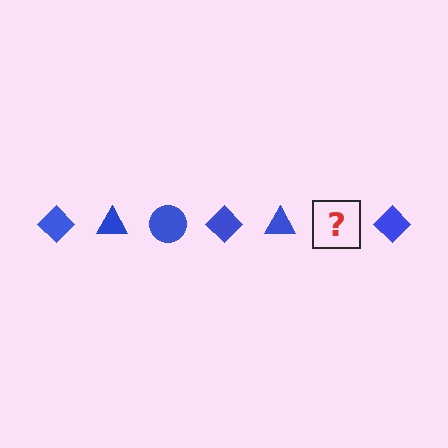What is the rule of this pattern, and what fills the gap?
The rule is that the pattern cycles through diamond, triangle, circle shapes in blue. The gap should be filled with a blue circle.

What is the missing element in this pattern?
The missing element is a blue circle.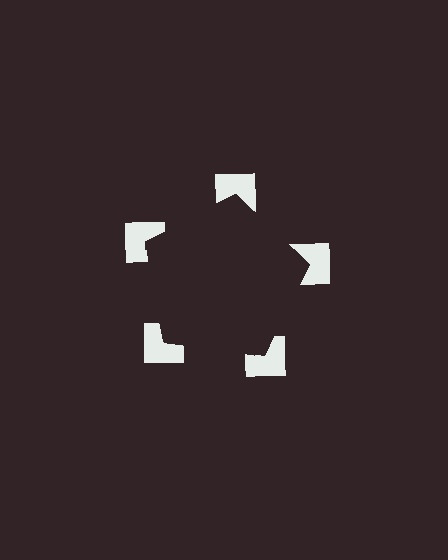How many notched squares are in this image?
There are 5 — one at each vertex of the illusory pentagon.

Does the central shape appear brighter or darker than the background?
It typically appears slightly darker than the background, even though no actual brightness change is drawn.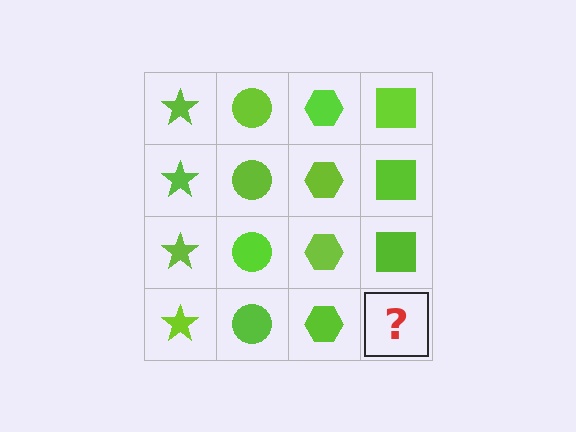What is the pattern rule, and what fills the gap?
The rule is that each column has a consistent shape. The gap should be filled with a lime square.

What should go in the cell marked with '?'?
The missing cell should contain a lime square.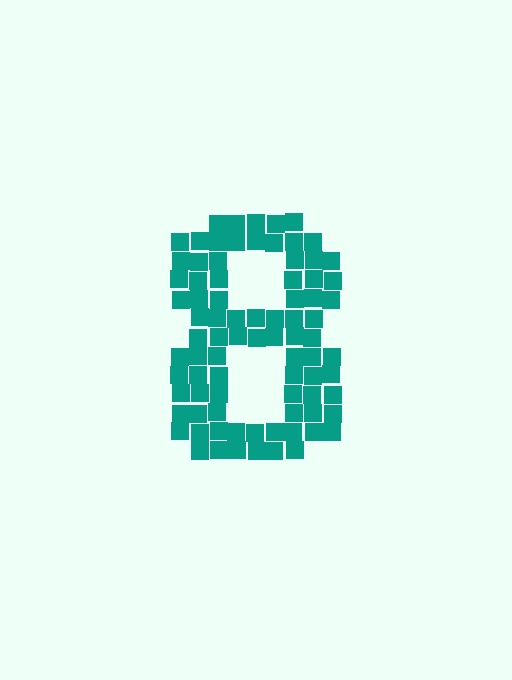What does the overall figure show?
The overall figure shows the digit 8.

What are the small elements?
The small elements are squares.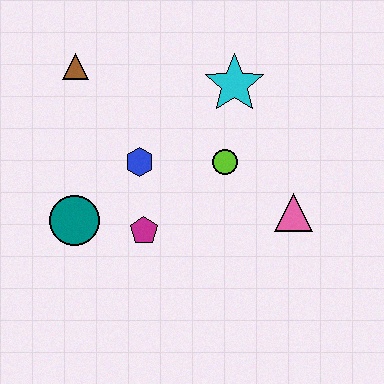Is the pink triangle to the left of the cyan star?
No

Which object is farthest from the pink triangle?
The brown triangle is farthest from the pink triangle.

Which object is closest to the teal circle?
The magenta pentagon is closest to the teal circle.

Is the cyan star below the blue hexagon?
No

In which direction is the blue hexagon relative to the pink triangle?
The blue hexagon is to the left of the pink triangle.